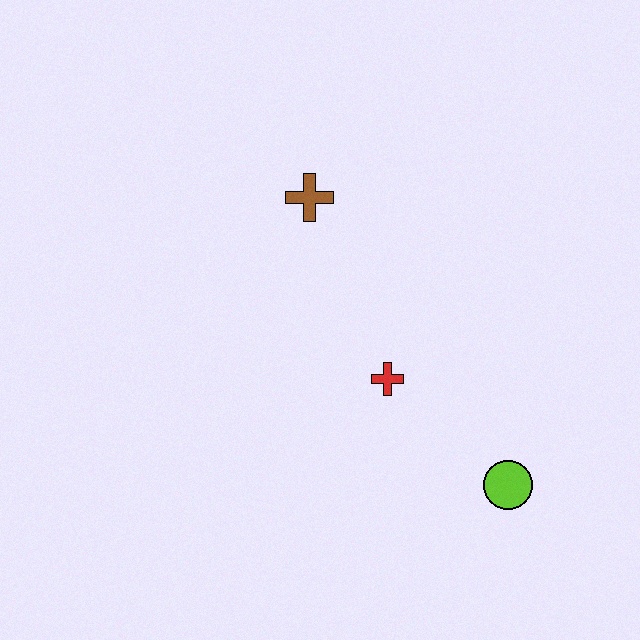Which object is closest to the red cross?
The lime circle is closest to the red cross.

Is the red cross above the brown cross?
No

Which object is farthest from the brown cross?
The lime circle is farthest from the brown cross.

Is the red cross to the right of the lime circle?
No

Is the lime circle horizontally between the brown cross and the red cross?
No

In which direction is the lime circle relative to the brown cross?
The lime circle is below the brown cross.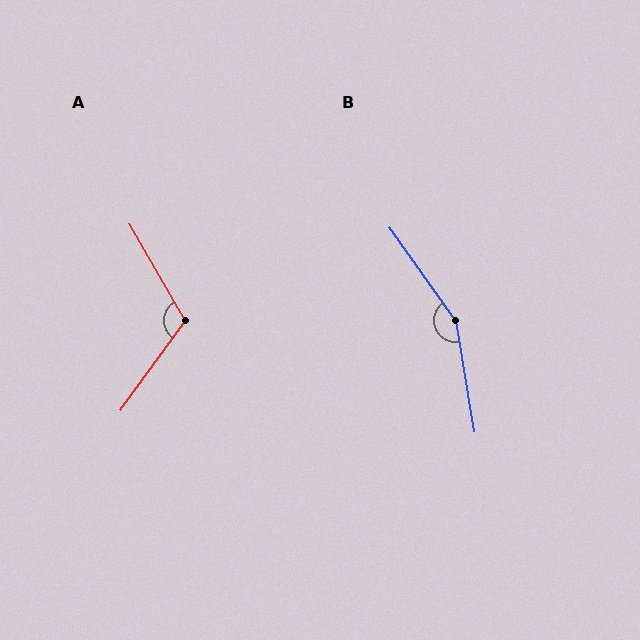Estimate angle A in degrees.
Approximately 114 degrees.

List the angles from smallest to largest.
A (114°), B (154°).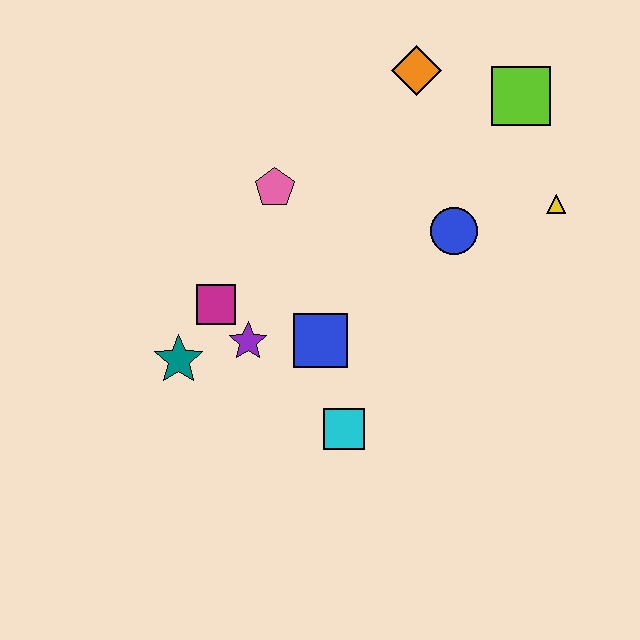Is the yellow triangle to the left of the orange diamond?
No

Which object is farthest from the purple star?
The lime square is farthest from the purple star.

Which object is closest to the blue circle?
The yellow triangle is closest to the blue circle.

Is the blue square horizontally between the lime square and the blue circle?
No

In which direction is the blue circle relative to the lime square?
The blue circle is below the lime square.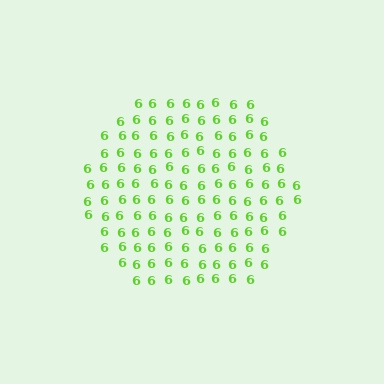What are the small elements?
The small elements are digit 6's.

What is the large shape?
The large shape is a hexagon.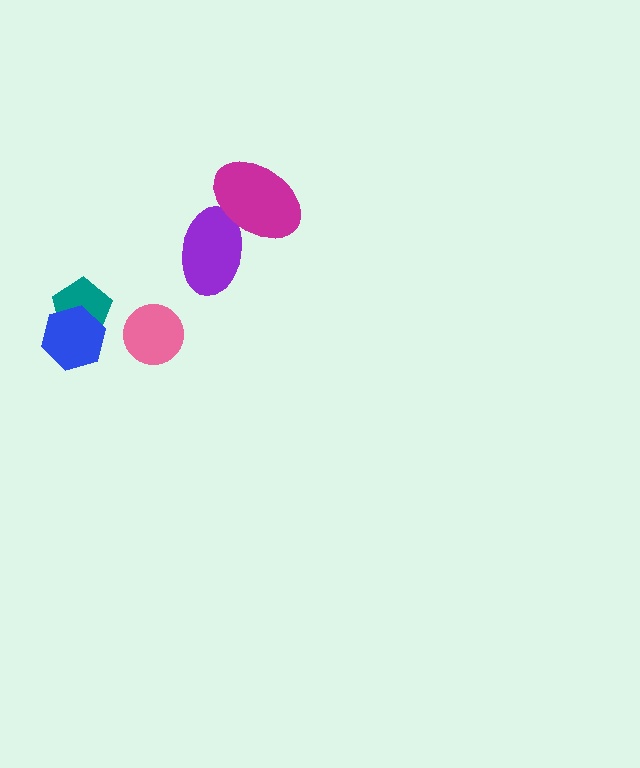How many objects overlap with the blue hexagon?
1 object overlaps with the blue hexagon.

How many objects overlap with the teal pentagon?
1 object overlaps with the teal pentagon.